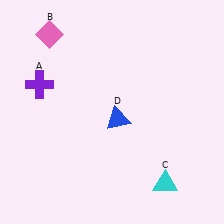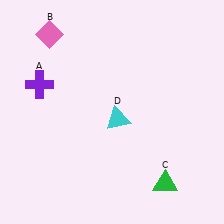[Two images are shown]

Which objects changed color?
C changed from cyan to green. D changed from blue to cyan.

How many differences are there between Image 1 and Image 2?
There are 2 differences between the two images.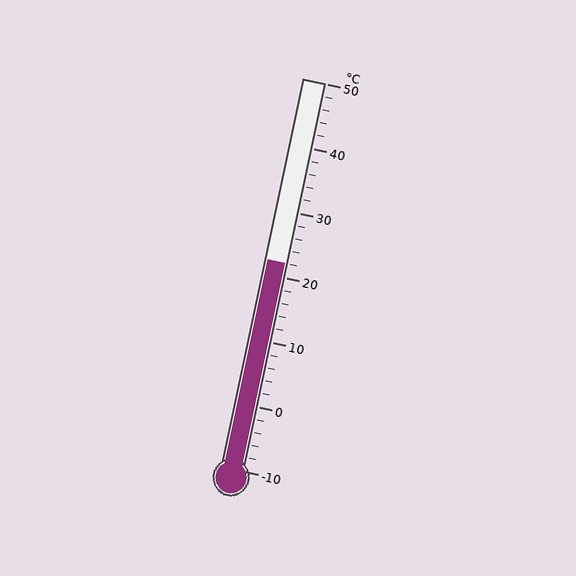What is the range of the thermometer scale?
The thermometer scale ranges from -10°C to 50°C.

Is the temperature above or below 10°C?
The temperature is above 10°C.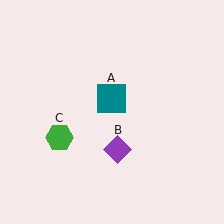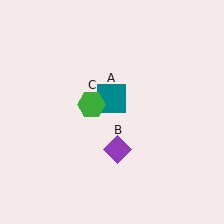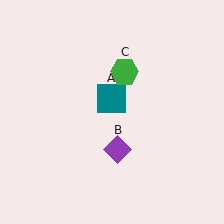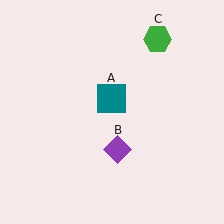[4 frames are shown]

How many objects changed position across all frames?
1 object changed position: green hexagon (object C).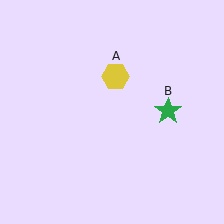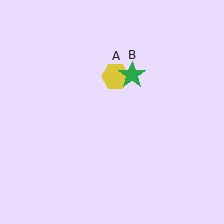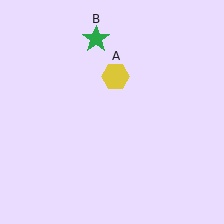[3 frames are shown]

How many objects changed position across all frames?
1 object changed position: green star (object B).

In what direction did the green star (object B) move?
The green star (object B) moved up and to the left.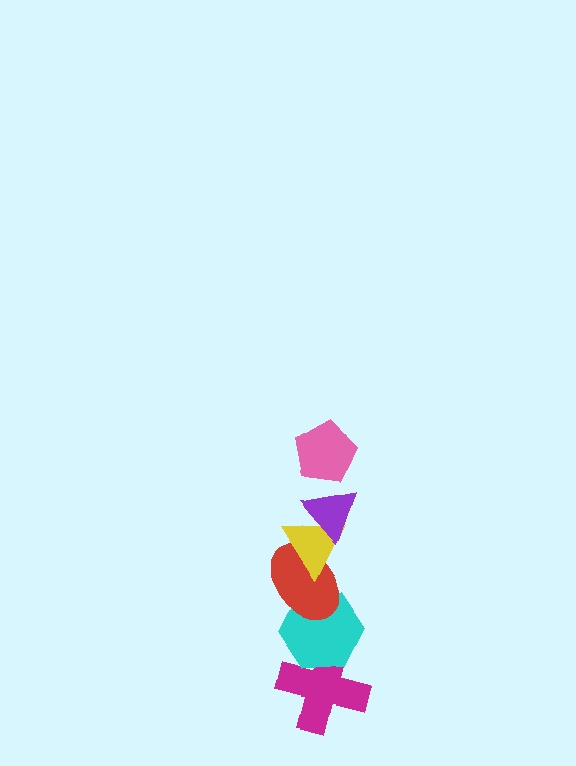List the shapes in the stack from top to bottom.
From top to bottom: the pink pentagon, the purple triangle, the yellow triangle, the red ellipse, the cyan hexagon, the magenta cross.